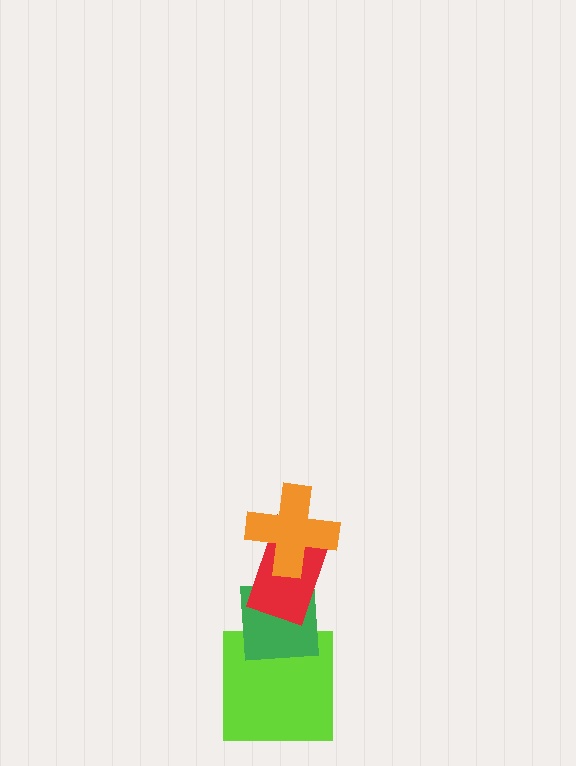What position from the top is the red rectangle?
The red rectangle is 2nd from the top.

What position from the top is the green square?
The green square is 3rd from the top.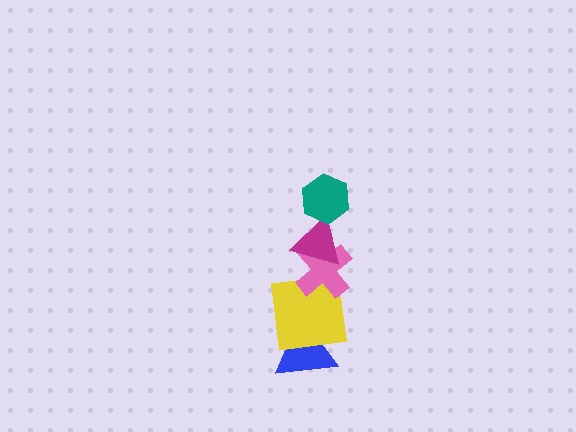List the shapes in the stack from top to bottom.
From top to bottom: the teal hexagon, the magenta triangle, the pink cross, the yellow square, the blue triangle.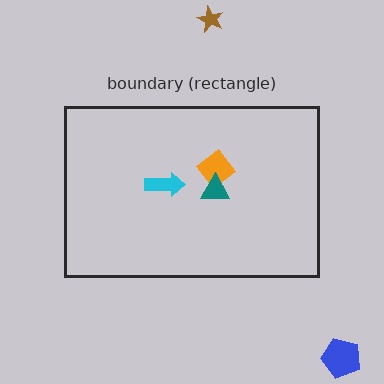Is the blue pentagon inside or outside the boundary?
Outside.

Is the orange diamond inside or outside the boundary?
Inside.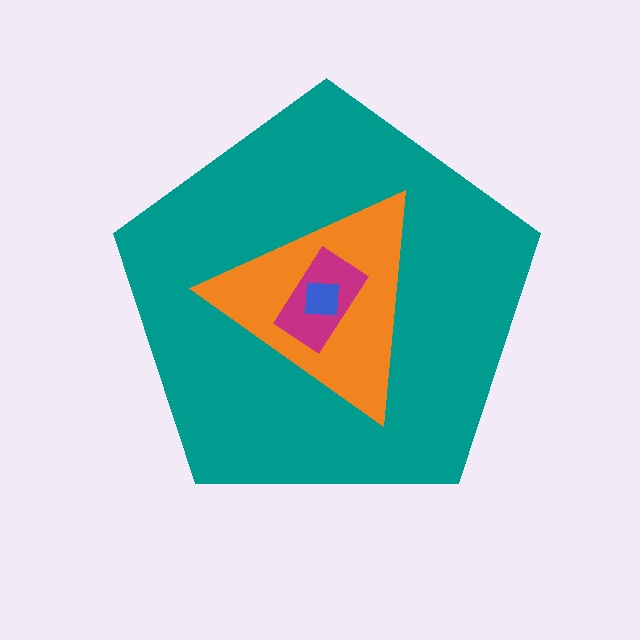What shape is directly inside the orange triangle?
The magenta rectangle.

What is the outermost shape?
The teal pentagon.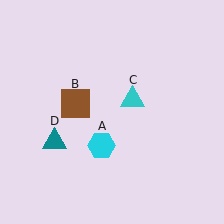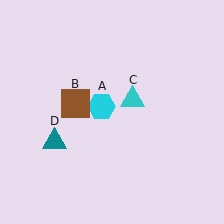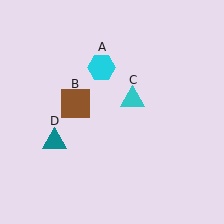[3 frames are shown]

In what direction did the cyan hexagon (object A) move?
The cyan hexagon (object A) moved up.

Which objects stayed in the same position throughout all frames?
Brown square (object B) and cyan triangle (object C) and teal triangle (object D) remained stationary.